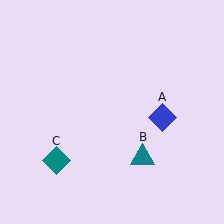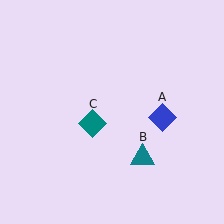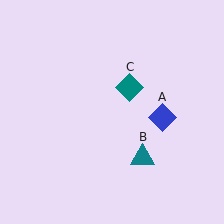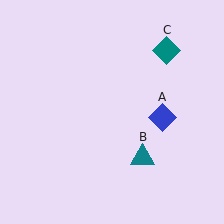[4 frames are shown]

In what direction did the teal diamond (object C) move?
The teal diamond (object C) moved up and to the right.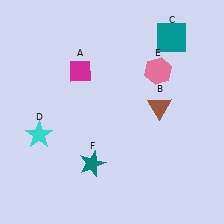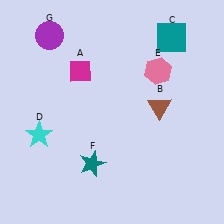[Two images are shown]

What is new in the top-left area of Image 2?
A purple circle (G) was added in the top-left area of Image 2.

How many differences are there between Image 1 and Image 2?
There is 1 difference between the two images.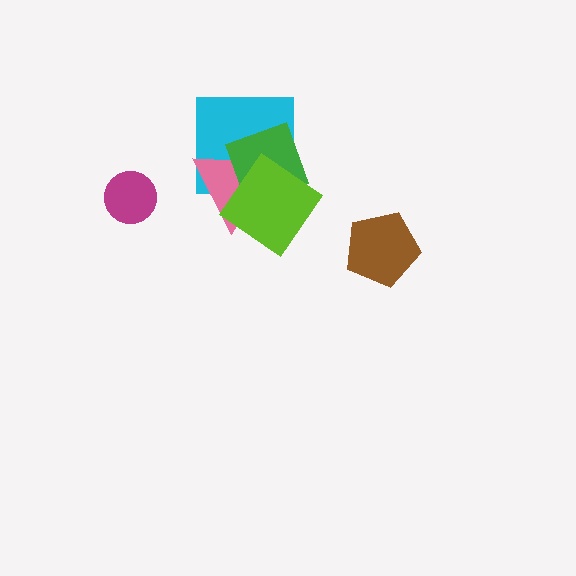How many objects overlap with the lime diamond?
3 objects overlap with the lime diamond.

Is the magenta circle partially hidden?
No, no other shape covers it.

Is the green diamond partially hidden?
Yes, it is partially covered by another shape.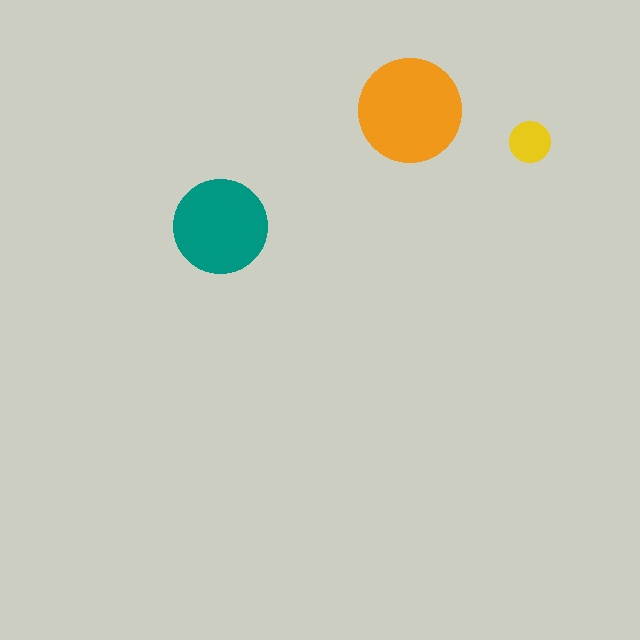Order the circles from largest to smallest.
the orange one, the teal one, the yellow one.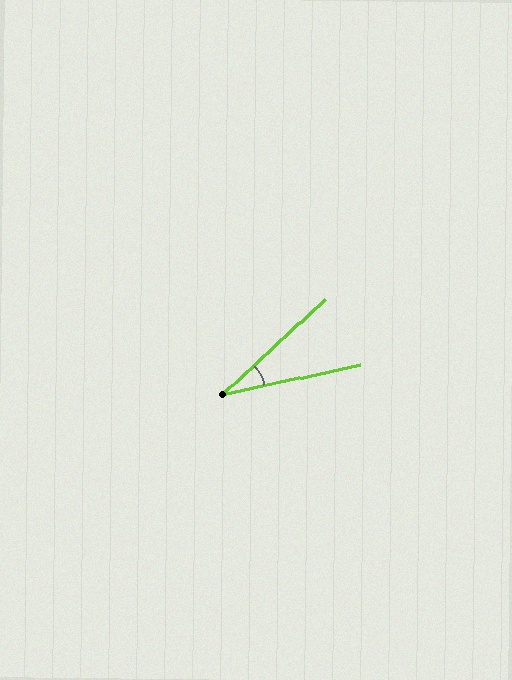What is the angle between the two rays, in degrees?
Approximately 30 degrees.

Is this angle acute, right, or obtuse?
It is acute.